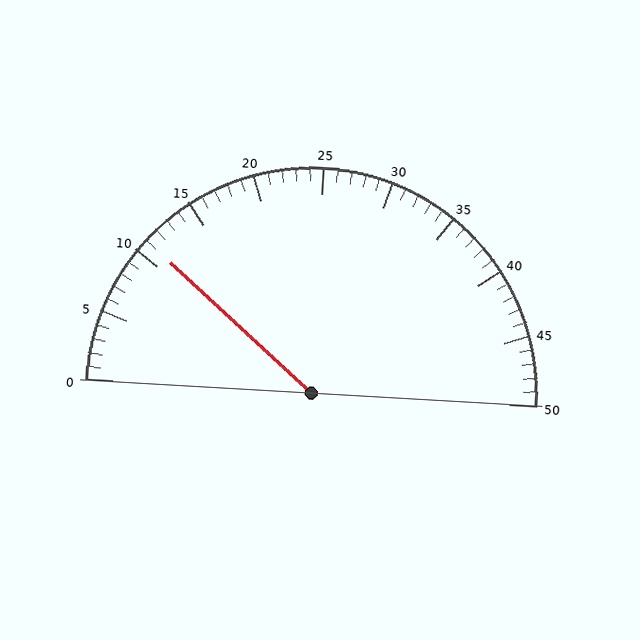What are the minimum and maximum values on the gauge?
The gauge ranges from 0 to 50.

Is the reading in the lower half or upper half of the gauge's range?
The reading is in the lower half of the range (0 to 50).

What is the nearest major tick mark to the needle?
The nearest major tick mark is 10.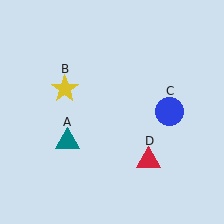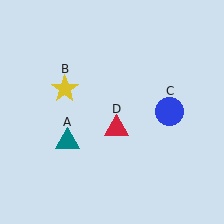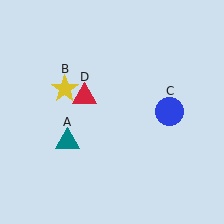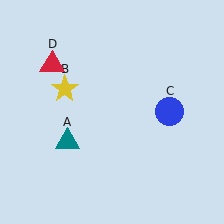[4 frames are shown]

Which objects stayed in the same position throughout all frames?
Teal triangle (object A) and yellow star (object B) and blue circle (object C) remained stationary.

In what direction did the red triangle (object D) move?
The red triangle (object D) moved up and to the left.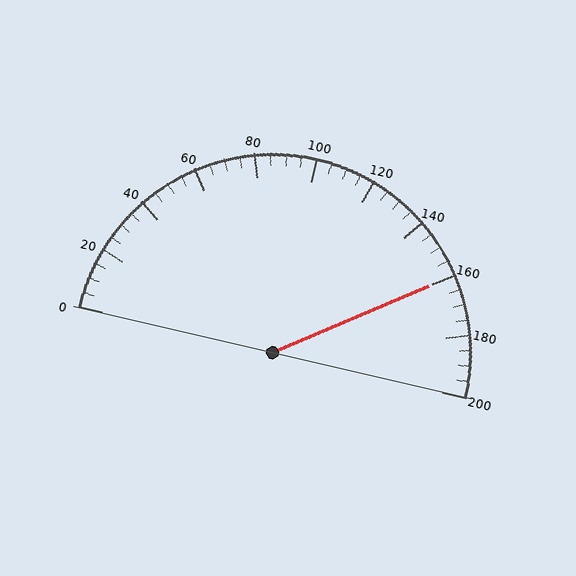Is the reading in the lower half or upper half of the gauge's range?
The reading is in the upper half of the range (0 to 200).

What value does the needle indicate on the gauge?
The needle indicates approximately 160.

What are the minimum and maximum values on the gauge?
The gauge ranges from 0 to 200.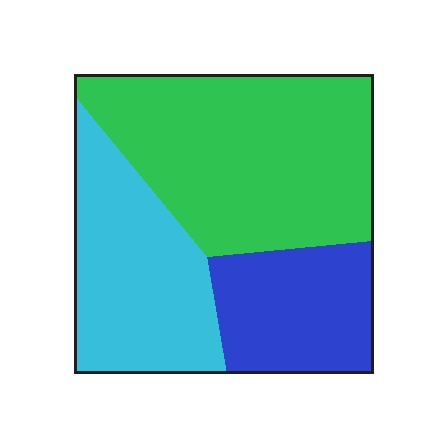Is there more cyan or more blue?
Cyan.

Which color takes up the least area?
Blue, at roughly 20%.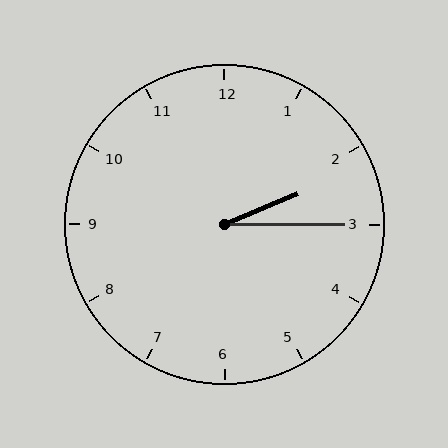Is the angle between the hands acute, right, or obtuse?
It is acute.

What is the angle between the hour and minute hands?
Approximately 22 degrees.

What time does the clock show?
2:15.